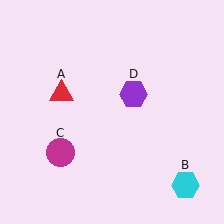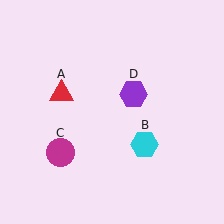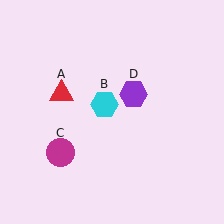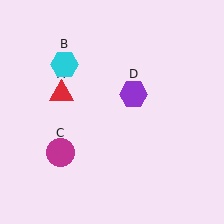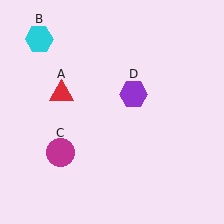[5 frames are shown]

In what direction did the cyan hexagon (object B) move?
The cyan hexagon (object B) moved up and to the left.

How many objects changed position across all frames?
1 object changed position: cyan hexagon (object B).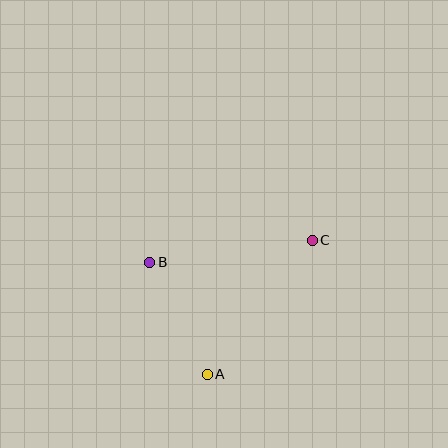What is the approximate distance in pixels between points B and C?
The distance between B and C is approximately 164 pixels.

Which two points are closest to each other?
Points A and B are closest to each other.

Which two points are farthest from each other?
Points A and C are farthest from each other.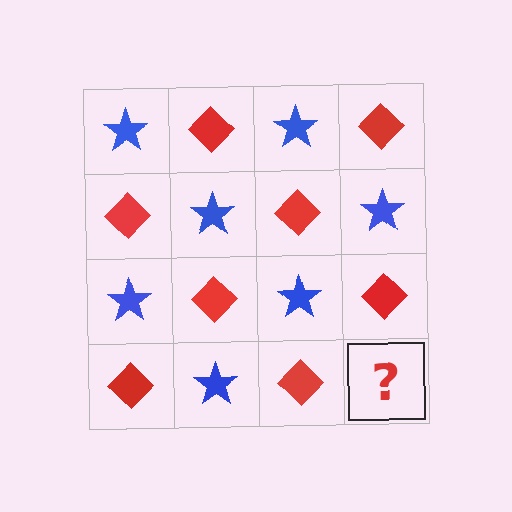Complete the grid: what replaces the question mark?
The question mark should be replaced with a blue star.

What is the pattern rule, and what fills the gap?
The rule is that it alternates blue star and red diamond in a checkerboard pattern. The gap should be filled with a blue star.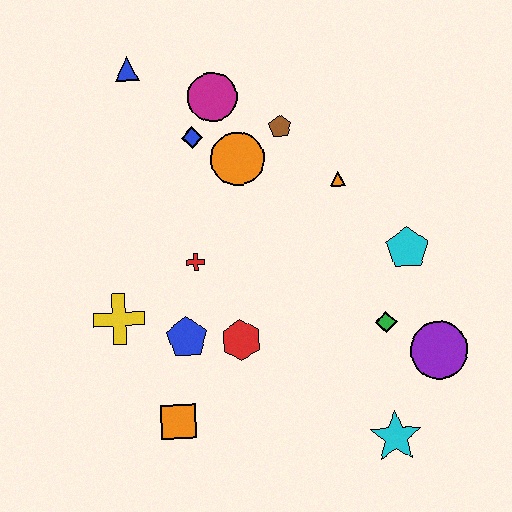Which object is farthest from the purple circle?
The blue triangle is farthest from the purple circle.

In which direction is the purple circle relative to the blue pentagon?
The purple circle is to the right of the blue pentagon.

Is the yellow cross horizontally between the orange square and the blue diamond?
No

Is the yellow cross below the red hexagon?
No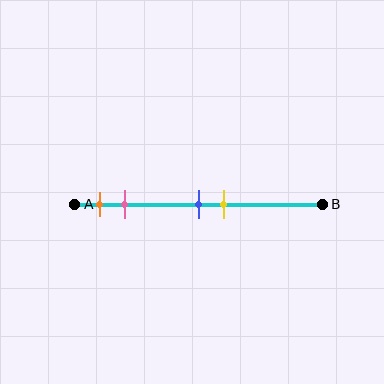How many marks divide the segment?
There are 4 marks dividing the segment.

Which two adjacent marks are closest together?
The blue and yellow marks are the closest adjacent pair.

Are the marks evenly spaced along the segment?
No, the marks are not evenly spaced.